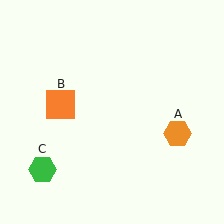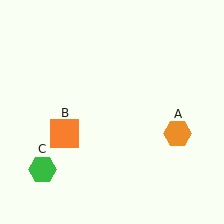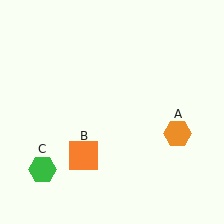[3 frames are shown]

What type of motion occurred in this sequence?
The orange square (object B) rotated counterclockwise around the center of the scene.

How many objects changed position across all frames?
1 object changed position: orange square (object B).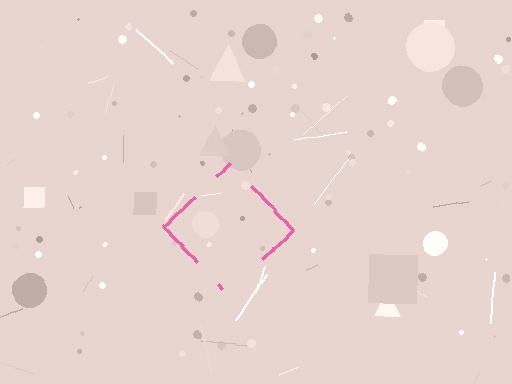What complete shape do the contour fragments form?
The contour fragments form a diamond.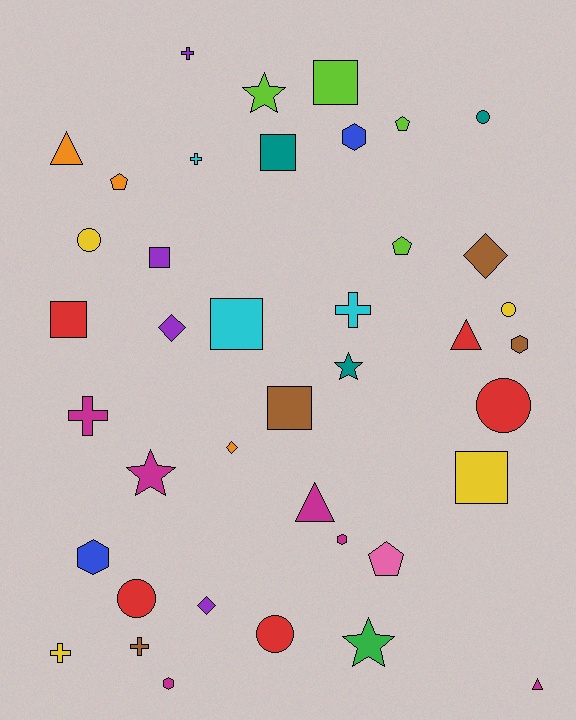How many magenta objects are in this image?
There are 6 magenta objects.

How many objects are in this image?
There are 40 objects.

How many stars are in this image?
There are 4 stars.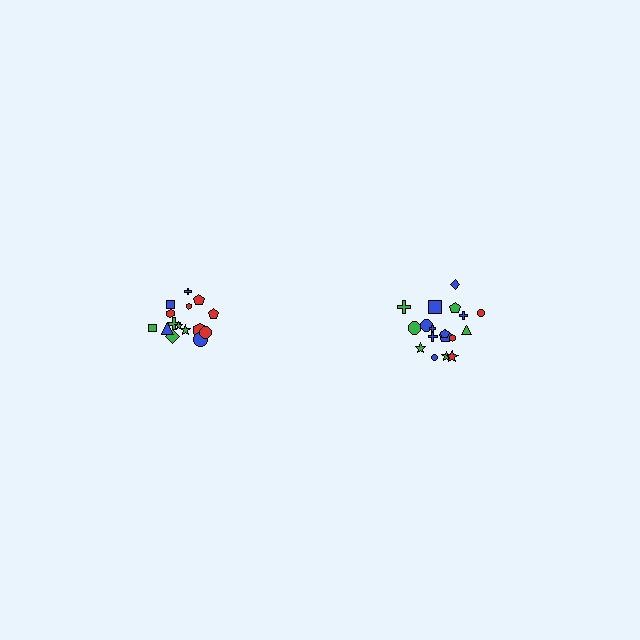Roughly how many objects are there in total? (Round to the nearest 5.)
Roughly 35 objects in total.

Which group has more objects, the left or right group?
The right group.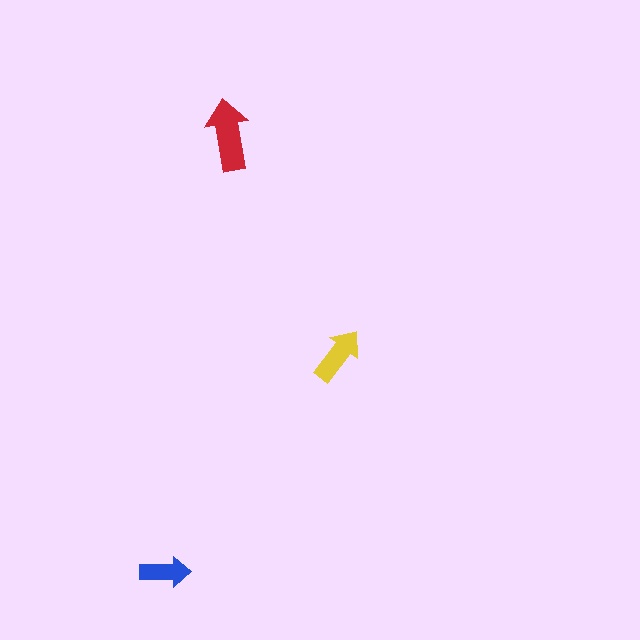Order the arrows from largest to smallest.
the red one, the yellow one, the blue one.